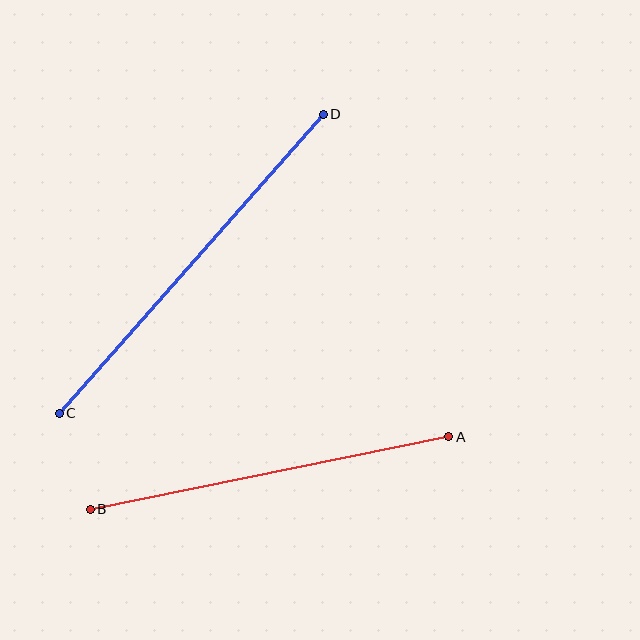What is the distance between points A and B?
The distance is approximately 366 pixels.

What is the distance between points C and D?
The distance is approximately 399 pixels.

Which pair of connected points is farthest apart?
Points C and D are farthest apart.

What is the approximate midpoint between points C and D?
The midpoint is at approximately (191, 264) pixels.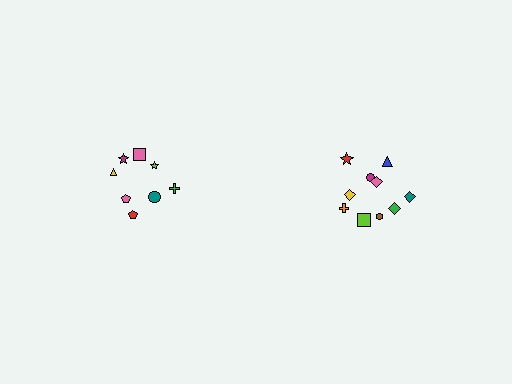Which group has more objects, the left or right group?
The right group.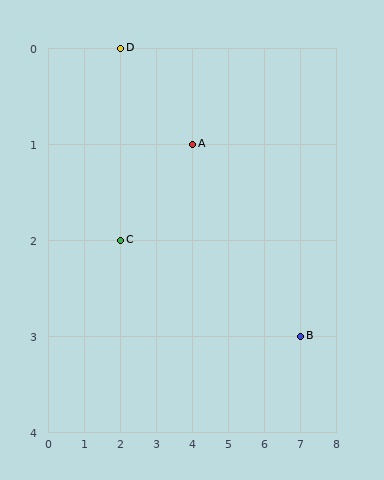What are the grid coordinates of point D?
Point D is at grid coordinates (2, 0).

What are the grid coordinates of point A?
Point A is at grid coordinates (4, 1).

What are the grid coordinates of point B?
Point B is at grid coordinates (7, 3).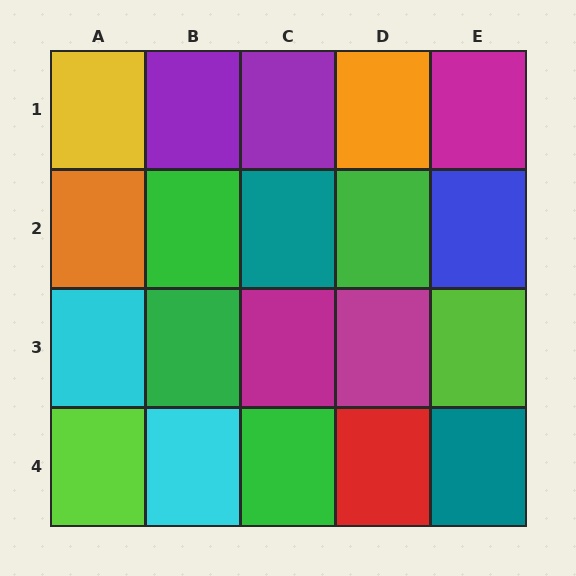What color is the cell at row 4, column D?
Red.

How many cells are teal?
2 cells are teal.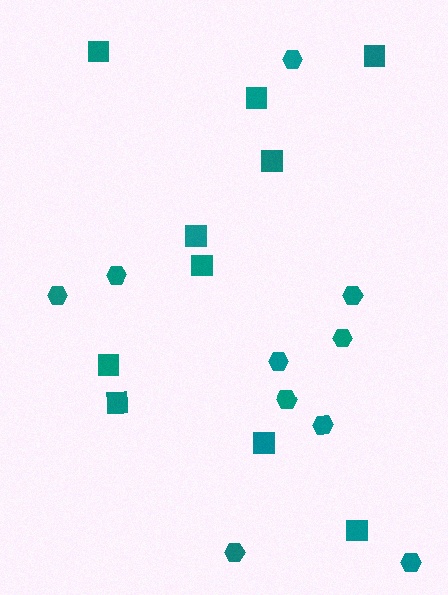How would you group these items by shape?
There are 2 groups: one group of hexagons (10) and one group of squares (10).